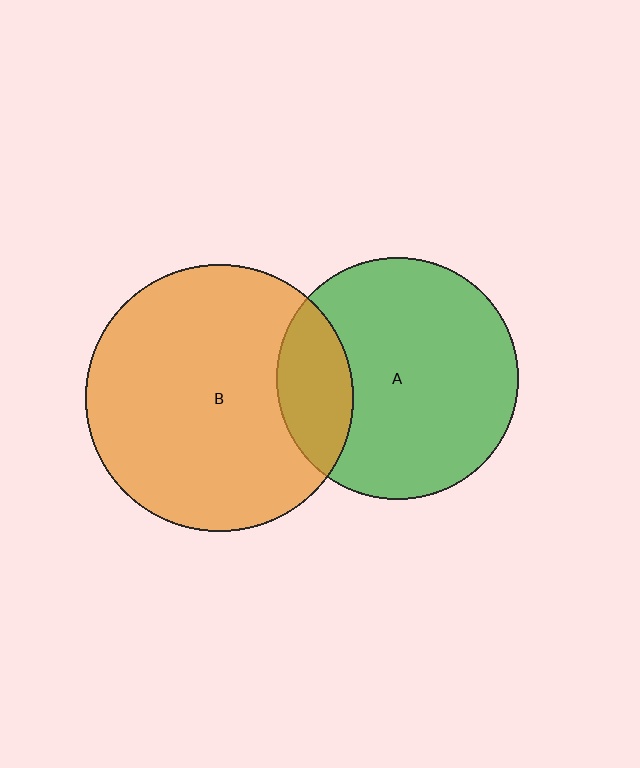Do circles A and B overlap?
Yes.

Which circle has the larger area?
Circle B (orange).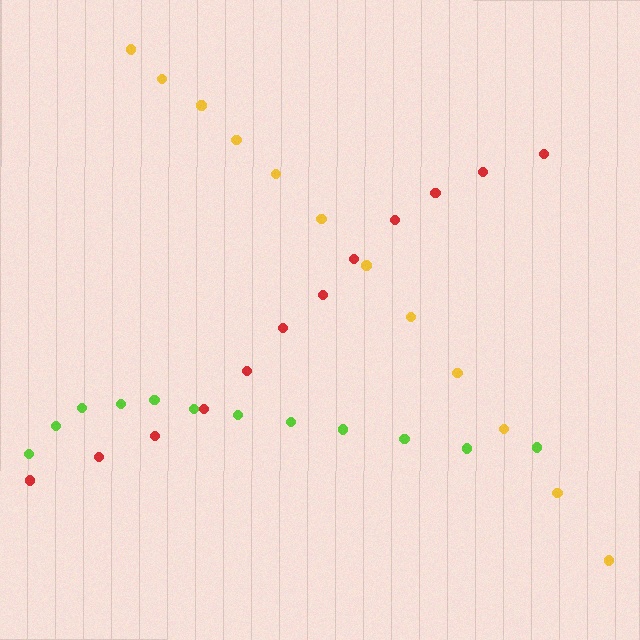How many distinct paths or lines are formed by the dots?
There are 3 distinct paths.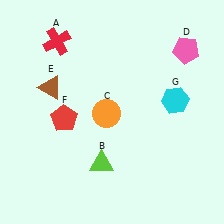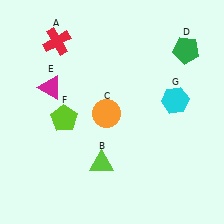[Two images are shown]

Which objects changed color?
D changed from pink to green. E changed from brown to magenta. F changed from red to lime.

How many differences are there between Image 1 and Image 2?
There are 3 differences between the two images.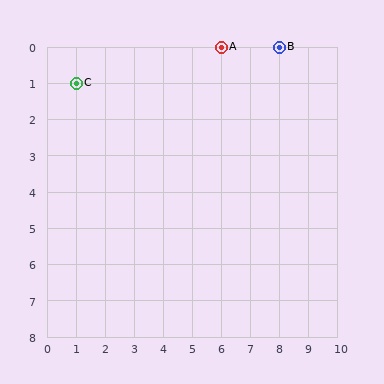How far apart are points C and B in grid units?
Points C and B are 7 columns and 1 row apart (about 7.1 grid units diagonally).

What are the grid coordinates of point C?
Point C is at grid coordinates (1, 1).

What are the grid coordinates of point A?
Point A is at grid coordinates (6, 0).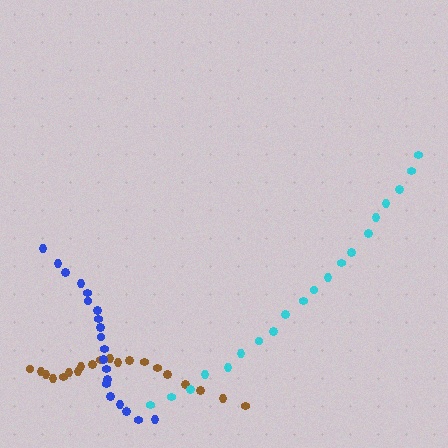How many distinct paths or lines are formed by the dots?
There are 3 distinct paths.